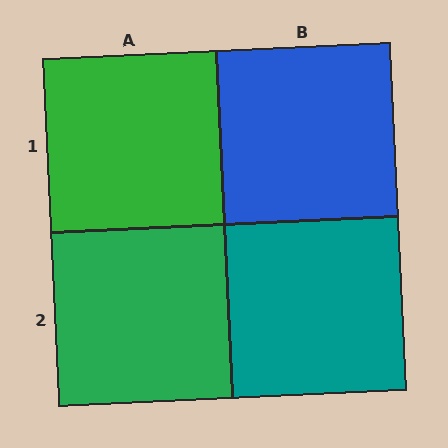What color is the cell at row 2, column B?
Teal.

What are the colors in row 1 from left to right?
Green, blue.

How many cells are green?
2 cells are green.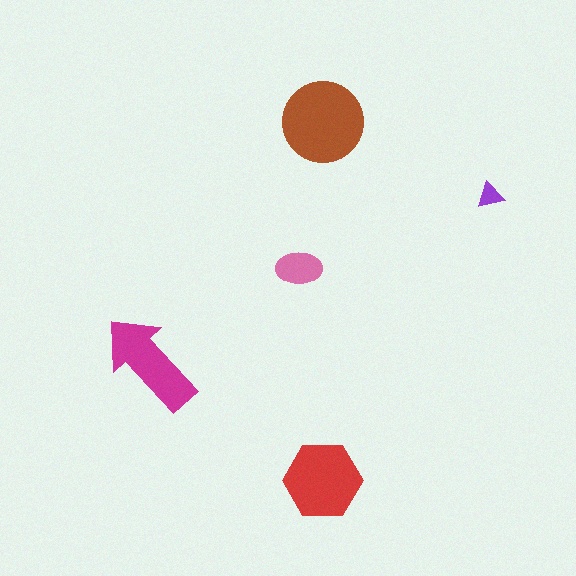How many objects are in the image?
There are 5 objects in the image.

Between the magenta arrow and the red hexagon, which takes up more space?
The red hexagon.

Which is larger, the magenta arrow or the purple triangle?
The magenta arrow.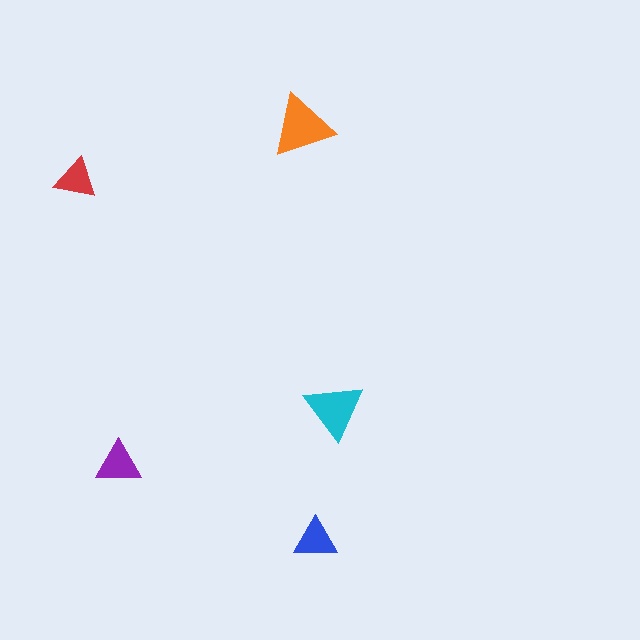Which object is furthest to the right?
The cyan triangle is rightmost.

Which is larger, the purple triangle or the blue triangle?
The purple one.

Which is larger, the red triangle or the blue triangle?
The blue one.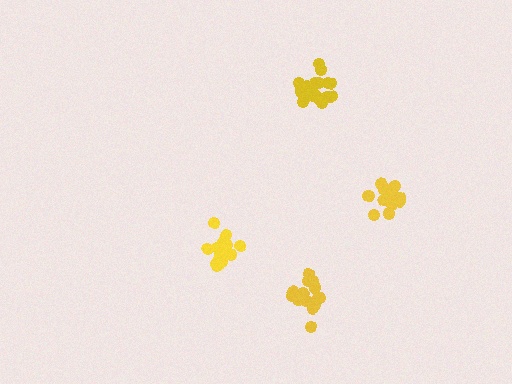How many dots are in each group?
Group 1: 15 dots, Group 2: 20 dots, Group 3: 18 dots, Group 4: 16 dots (69 total).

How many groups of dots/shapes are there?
There are 4 groups.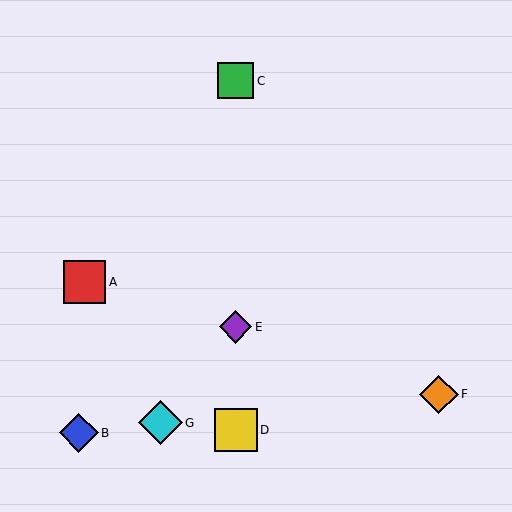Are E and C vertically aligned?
Yes, both are at x≈236.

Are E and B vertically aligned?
No, E is at x≈236 and B is at x≈79.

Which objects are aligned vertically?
Objects C, D, E are aligned vertically.